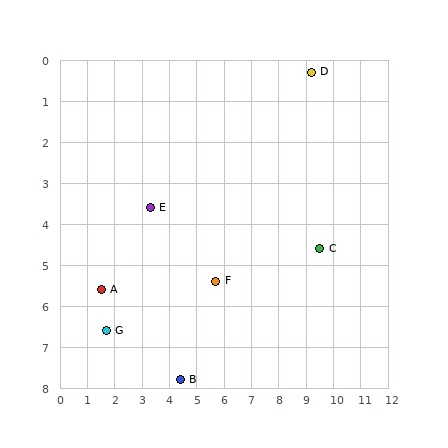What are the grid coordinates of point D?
Point D is at approximately (9.2, 0.3).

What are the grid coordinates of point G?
Point G is at approximately (1.7, 6.6).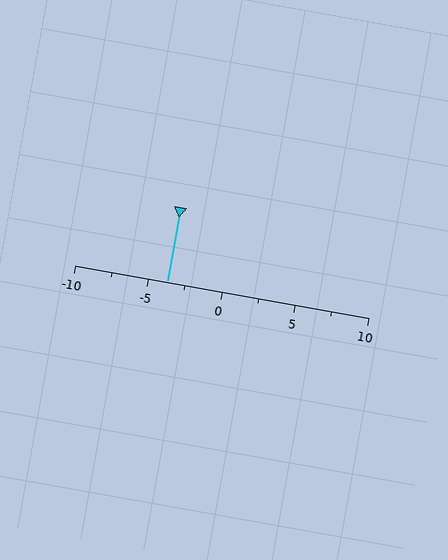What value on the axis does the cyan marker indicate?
The marker indicates approximately -3.8.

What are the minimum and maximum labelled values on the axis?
The axis runs from -10 to 10.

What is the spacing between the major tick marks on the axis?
The major ticks are spaced 5 apart.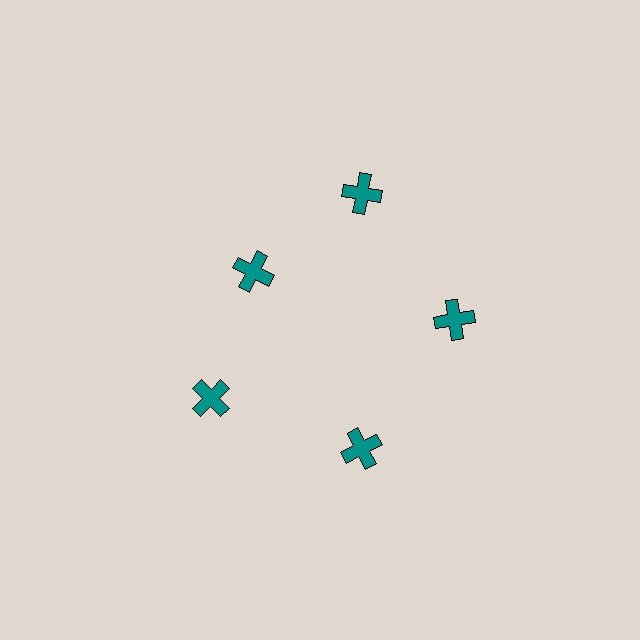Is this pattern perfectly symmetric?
No. The 5 teal crosses are arranged in a ring, but one element near the 10 o'clock position is pulled inward toward the center, breaking the 5-fold rotational symmetry.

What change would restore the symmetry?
The symmetry would be restored by moving it outward, back onto the ring so that all 5 crosses sit at equal angles and equal distance from the center.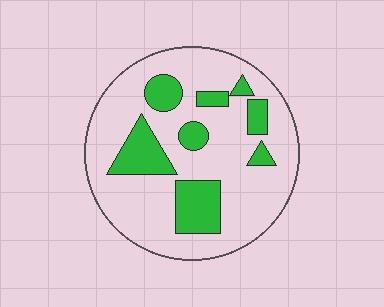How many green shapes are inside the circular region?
8.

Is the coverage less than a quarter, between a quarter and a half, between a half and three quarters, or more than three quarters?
Less than a quarter.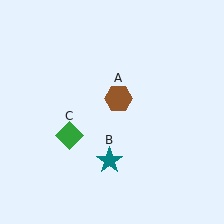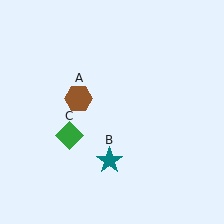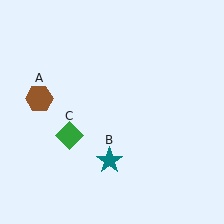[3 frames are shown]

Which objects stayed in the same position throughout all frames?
Teal star (object B) and green diamond (object C) remained stationary.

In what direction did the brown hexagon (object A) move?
The brown hexagon (object A) moved left.